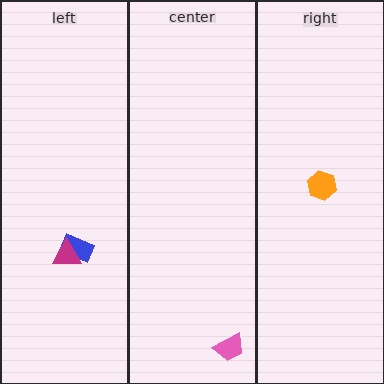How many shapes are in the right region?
1.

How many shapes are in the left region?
2.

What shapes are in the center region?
The pink trapezoid.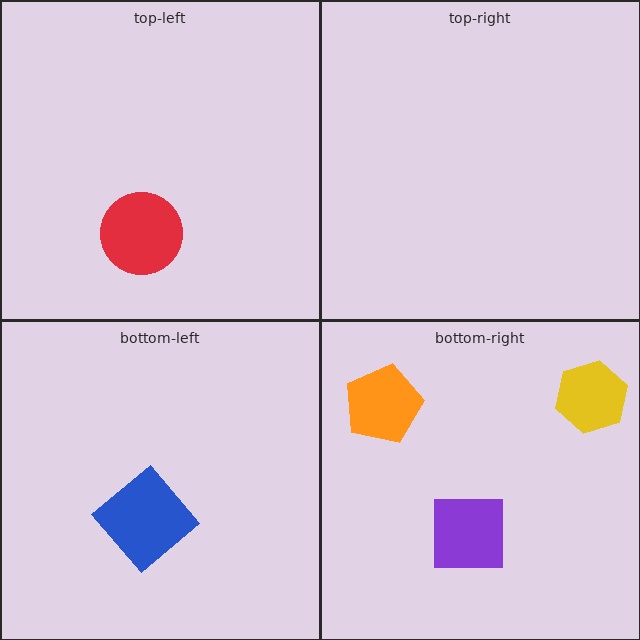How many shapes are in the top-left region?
1.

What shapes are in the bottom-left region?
The blue diamond.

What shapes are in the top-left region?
The red circle.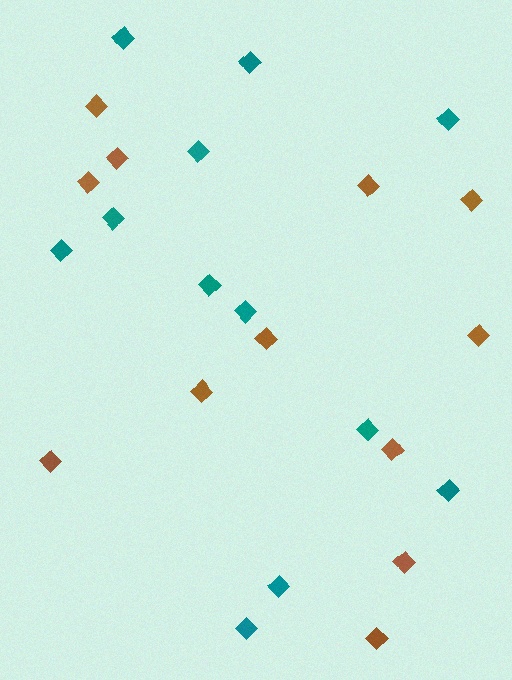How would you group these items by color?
There are 2 groups: one group of brown diamonds (12) and one group of teal diamonds (12).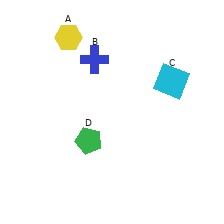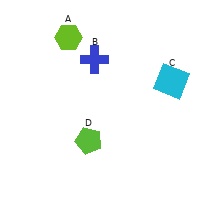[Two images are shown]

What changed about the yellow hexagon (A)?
In Image 1, A is yellow. In Image 2, it changed to lime.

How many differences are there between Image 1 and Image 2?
There are 2 differences between the two images.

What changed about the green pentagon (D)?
In Image 1, D is green. In Image 2, it changed to lime.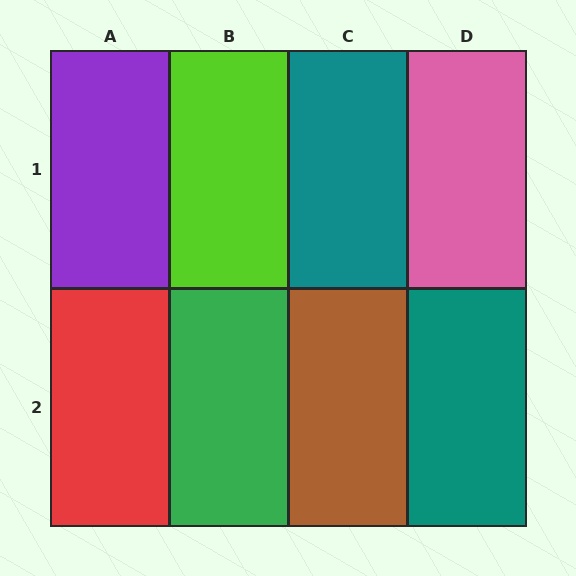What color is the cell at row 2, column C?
Brown.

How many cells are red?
1 cell is red.